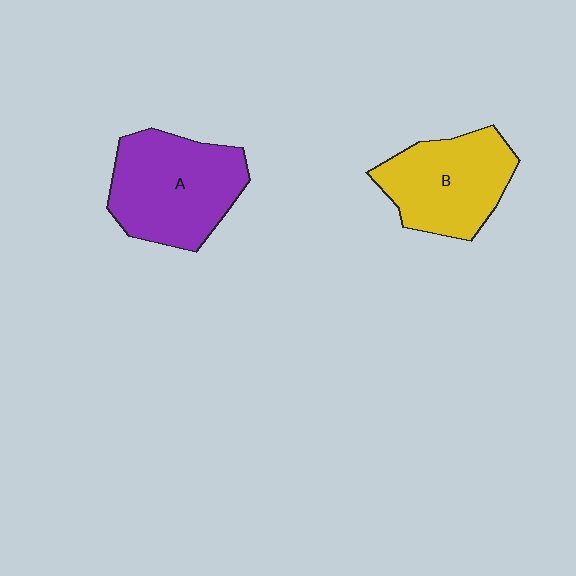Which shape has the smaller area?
Shape B (yellow).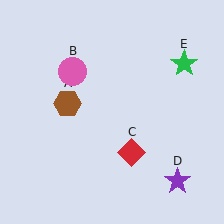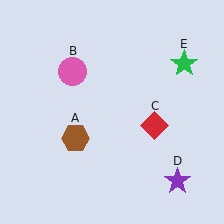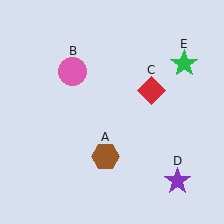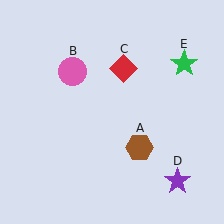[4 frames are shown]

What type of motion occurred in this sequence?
The brown hexagon (object A), red diamond (object C) rotated counterclockwise around the center of the scene.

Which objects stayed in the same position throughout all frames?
Pink circle (object B) and purple star (object D) and green star (object E) remained stationary.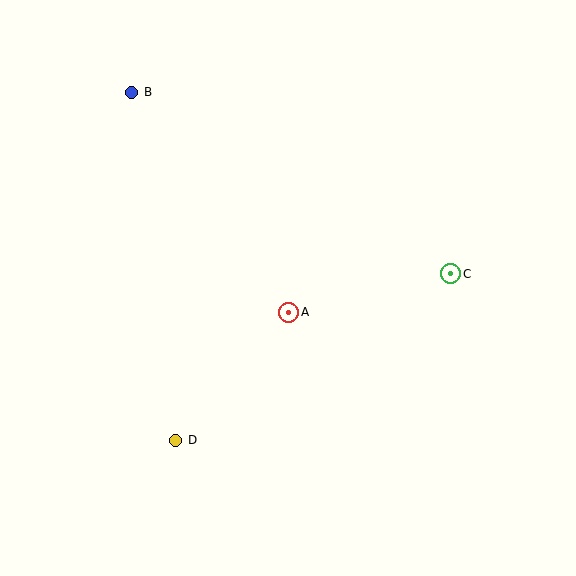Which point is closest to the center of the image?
Point A at (289, 312) is closest to the center.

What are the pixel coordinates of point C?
Point C is at (451, 274).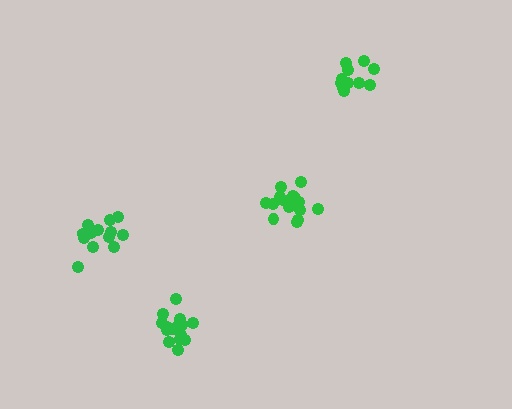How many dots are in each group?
Group 1: 14 dots, Group 2: 18 dots, Group 3: 12 dots, Group 4: 15 dots (59 total).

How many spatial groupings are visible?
There are 4 spatial groupings.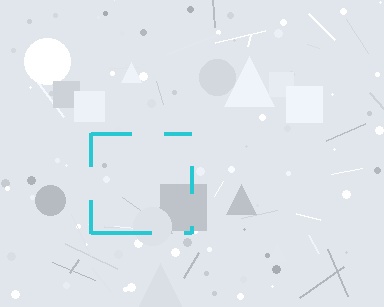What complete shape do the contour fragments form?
The contour fragments form a square.